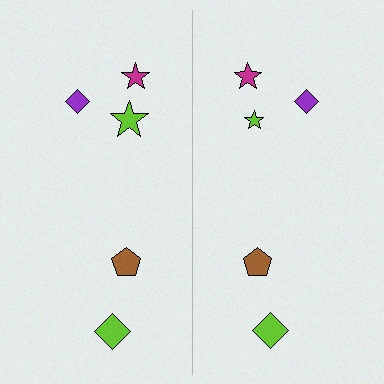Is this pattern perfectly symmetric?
No, the pattern is not perfectly symmetric. The lime star on the right side has a different size than its mirror counterpart.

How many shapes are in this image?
There are 10 shapes in this image.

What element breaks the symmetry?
The lime star on the right side has a different size than its mirror counterpart.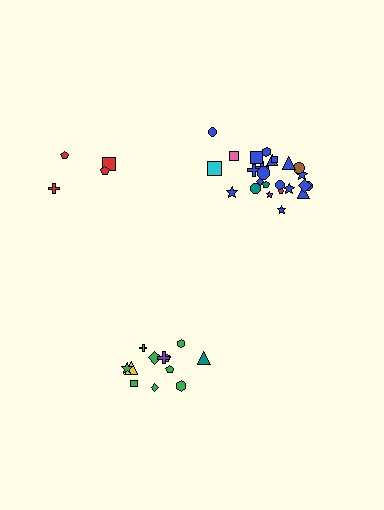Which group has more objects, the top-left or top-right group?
The top-right group.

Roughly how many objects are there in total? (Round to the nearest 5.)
Roughly 40 objects in total.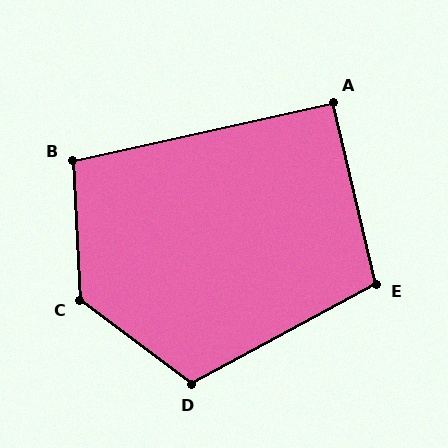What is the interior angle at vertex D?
Approximately 115 degrees (obtuse).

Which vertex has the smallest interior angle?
A, at approximately 91 degrees.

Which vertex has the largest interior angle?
C, at approximately 129 degrees.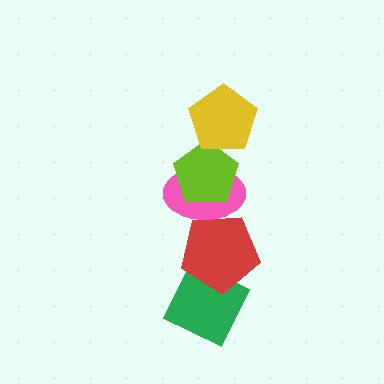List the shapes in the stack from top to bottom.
From top to bottom: the yellow pentagon, the lime pentagon, the pink ellipse, the red pentagon, the green diamond.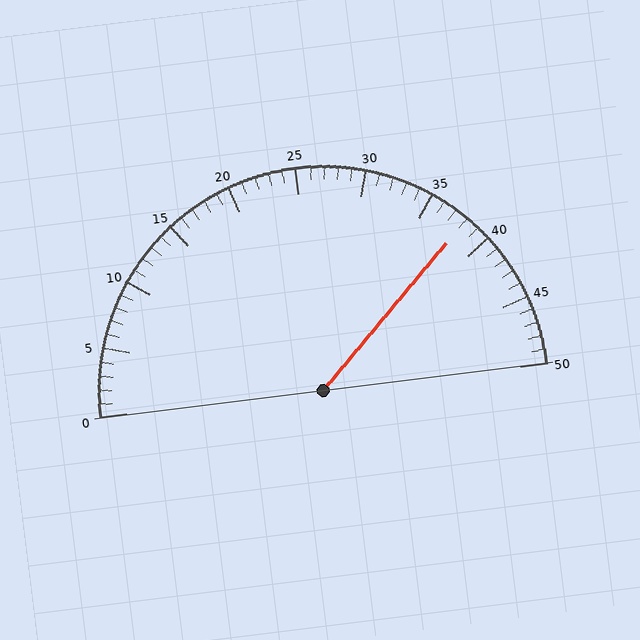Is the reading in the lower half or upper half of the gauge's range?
The reading is in the upper half of the range (0 to 50).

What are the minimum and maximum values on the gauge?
The gauge ranges from 0 to 50.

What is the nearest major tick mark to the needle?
The nearest major tick mark is 40.